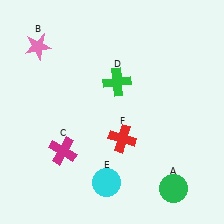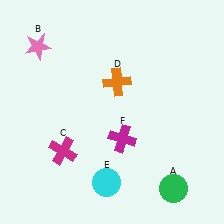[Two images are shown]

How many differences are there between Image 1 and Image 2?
There are 2 differences between the two images.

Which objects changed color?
D changed from green to orange. F changed from red to magenta.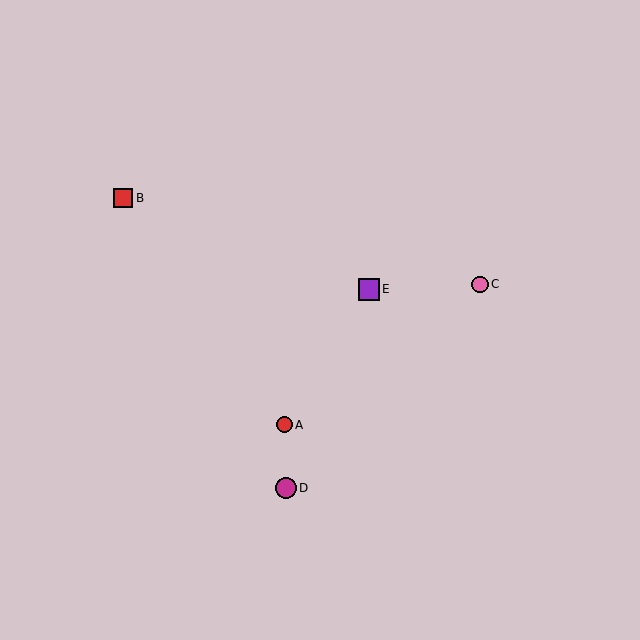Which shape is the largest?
The purple square (labeled E) is the largest.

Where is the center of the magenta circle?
The center of the magenta circle is at (286, 488).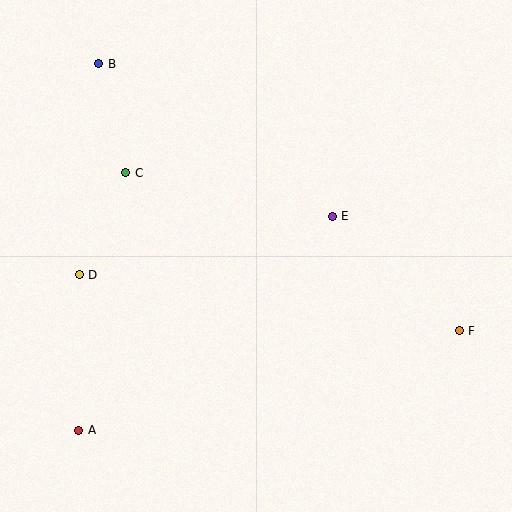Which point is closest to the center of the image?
Point E at (332, 216) is closest to the center.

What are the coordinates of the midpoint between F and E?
The midpoint between F and E is at (396, 273).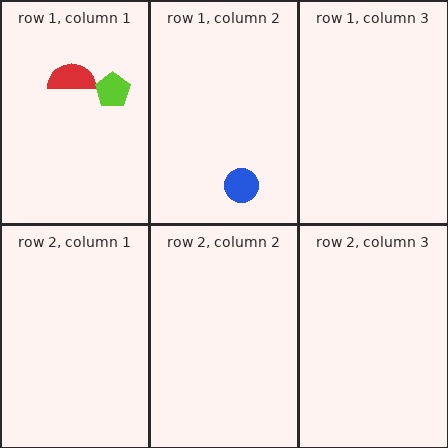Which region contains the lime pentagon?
The row 1, column 1 region.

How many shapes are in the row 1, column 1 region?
2.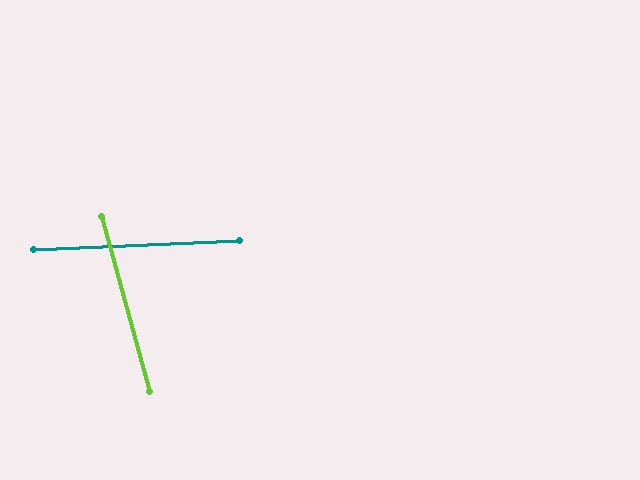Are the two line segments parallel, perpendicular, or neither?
Neither parallel nor perpendicular — they differ by about 77°.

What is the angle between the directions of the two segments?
Approximately 77 degrees.